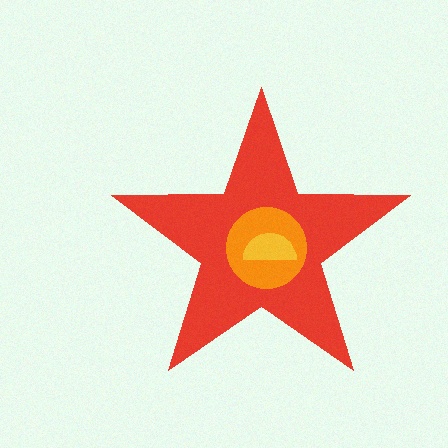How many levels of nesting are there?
3.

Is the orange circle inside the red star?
Yes.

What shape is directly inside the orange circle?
The yellow semicircle.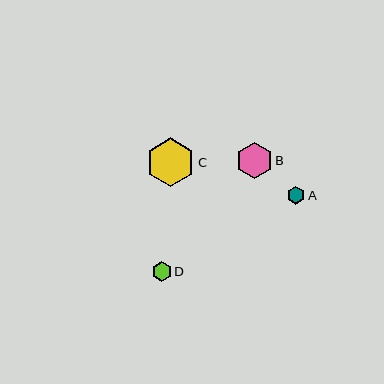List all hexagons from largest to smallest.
From largest to smallest: C, B, D, A.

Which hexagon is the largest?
Hexagon C is the largest with a size of approximately 49 pixels.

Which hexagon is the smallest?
Hexagon A is the smallest with a size of approximately 18 pixels.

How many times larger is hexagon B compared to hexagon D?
Hexagon B is approximately 1.8 times the size of hexagon D.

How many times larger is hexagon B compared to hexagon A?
Hexagon B is approximately 2.0 times the size of hexagon A.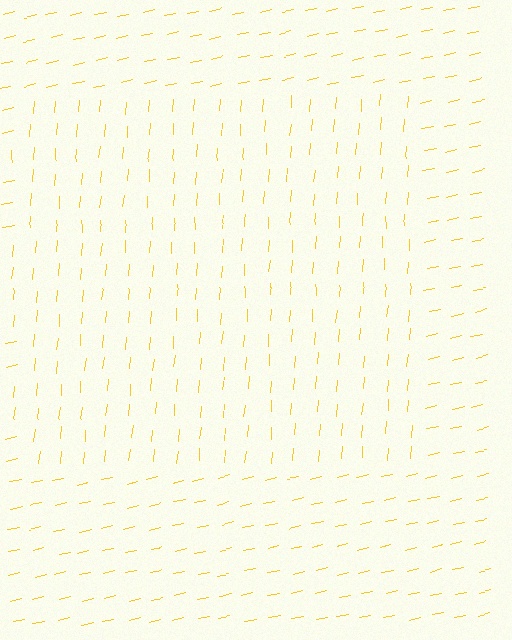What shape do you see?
I see a rectangle.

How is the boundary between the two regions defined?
The boundary is defined purely by a change in line orientation (approximately 72 degrees difference). All lines are the same color and thickness.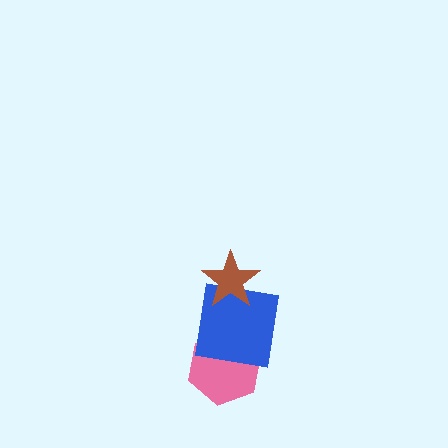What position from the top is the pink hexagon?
The pink hexagon is 3rd from the top.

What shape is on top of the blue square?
The brown star is on top of the blue square.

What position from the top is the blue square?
The blue square is 2nd from the top.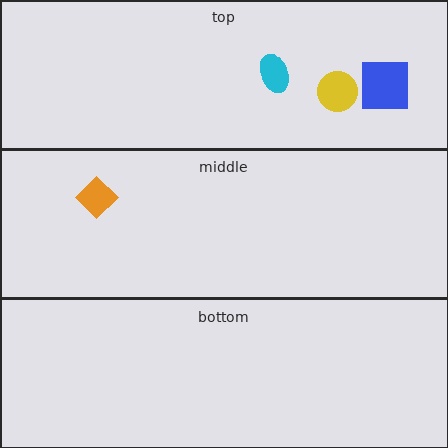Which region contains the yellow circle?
The top region.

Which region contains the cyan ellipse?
The top region.